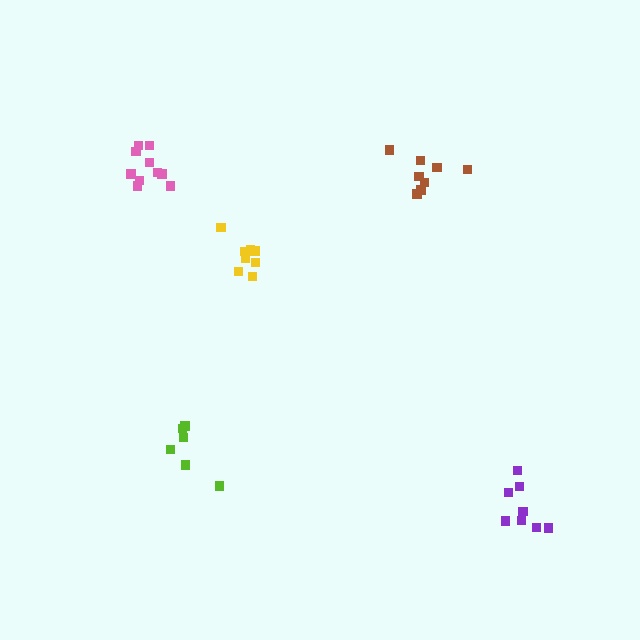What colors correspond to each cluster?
The clusters are colored: brown, yellow, lime, pink, purple.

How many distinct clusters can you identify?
There are 5 distinct clusters.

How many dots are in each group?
Group 1: 8 dots, Group 2: 8 dots, Group 3: 6 dots, Group 4: 11 dots, Group 5: 8 dots (41 total).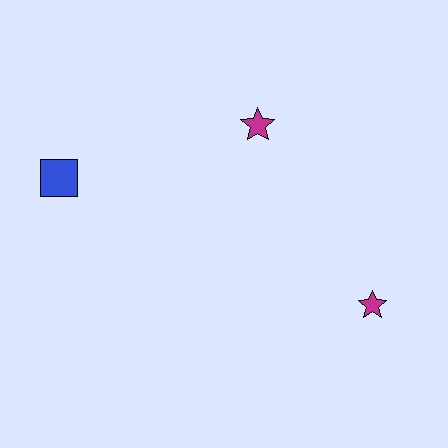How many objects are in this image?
There are 3 objects.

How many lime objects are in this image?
There are no lime objects.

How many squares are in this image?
There is 1 square.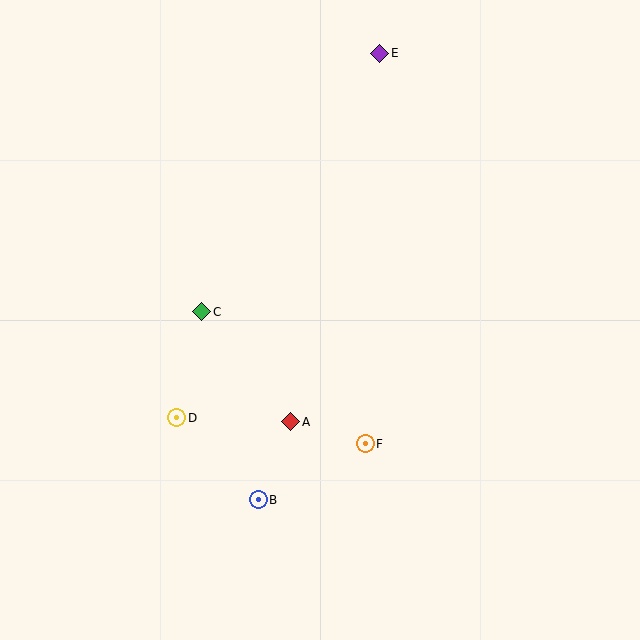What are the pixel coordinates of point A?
Point A is at (291, 422).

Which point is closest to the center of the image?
Point A at (291, 422) is closest to the center.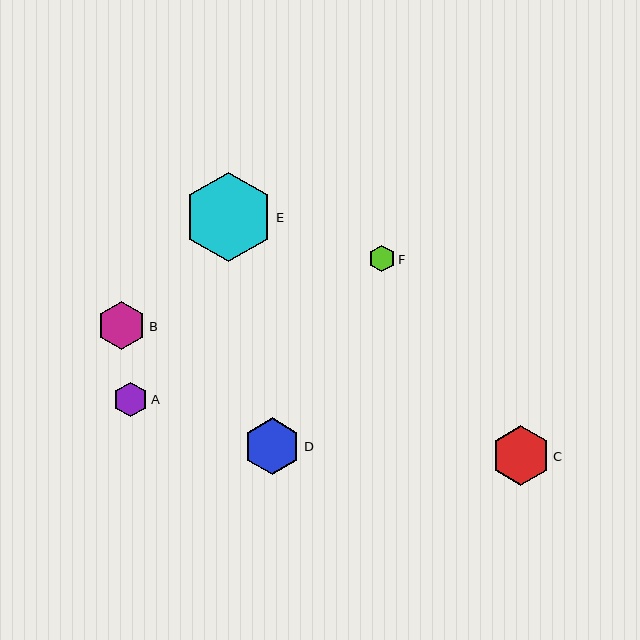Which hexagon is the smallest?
Hexagon F is the smallest with a size of approximately 26 pixels.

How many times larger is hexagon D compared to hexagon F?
Hexagon D is approximately 2.2 times the size of hexagon F.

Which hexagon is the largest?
Hexagon E is the largest with a size of approximately 90 pixels.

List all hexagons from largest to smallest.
From largest to smallest: E, C, D, B, A, F.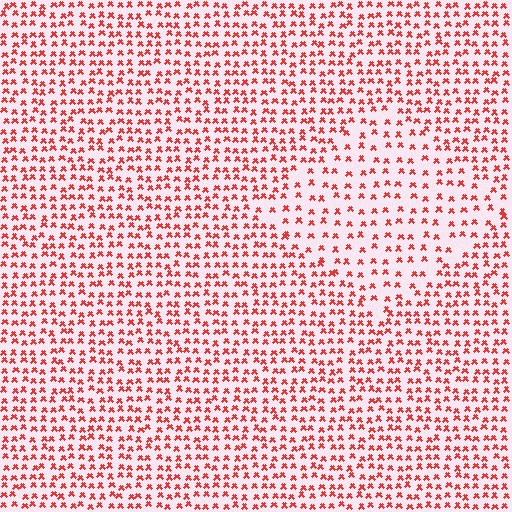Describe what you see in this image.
The image contains small red elements arranged at two different densities. A diamond-shaped region is visible where the elements are less densely packed than the surrounding area.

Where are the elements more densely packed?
The elements are more densely packed outside the diamond boundary.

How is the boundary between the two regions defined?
The boundary is defined by a change in element density (approximately 1.7x ratio). All elements are the same color, size, and shape.